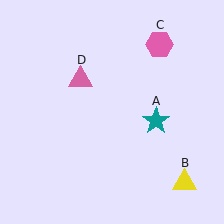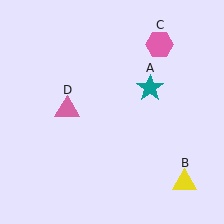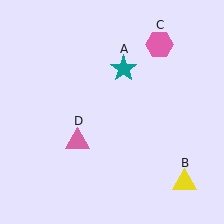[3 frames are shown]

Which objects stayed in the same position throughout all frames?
Yellow triangle (object B) and pink hexagon (object C) remained stationary.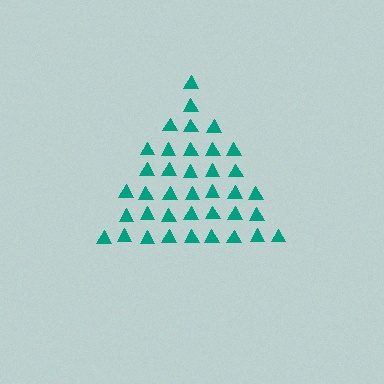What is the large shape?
The large shape is a triangle.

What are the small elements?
The small elements are triangles.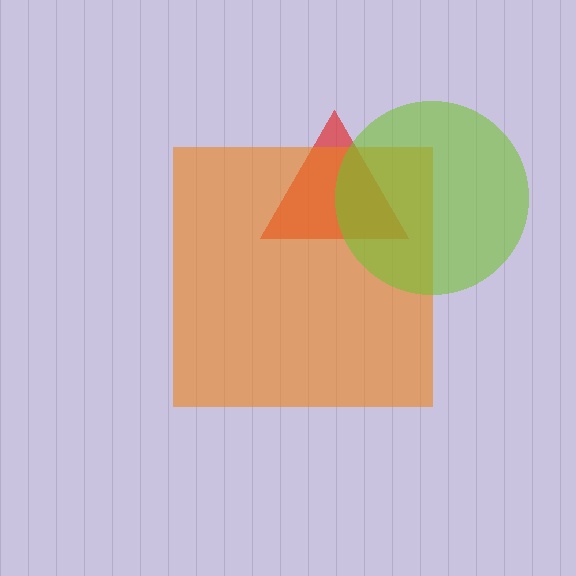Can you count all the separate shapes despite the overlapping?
Yes, there are 3 separate shapes.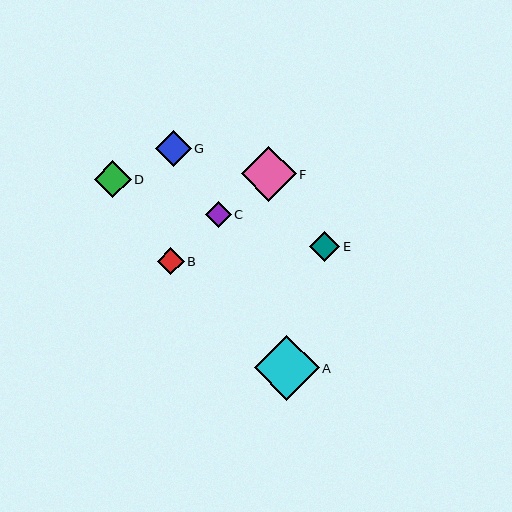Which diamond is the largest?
Diamond A is the largest with a size of approximately 64 pixels.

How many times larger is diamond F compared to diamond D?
Diamond F is approximately 1.5 times the size of diamond D.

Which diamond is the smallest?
Diamond C is the smallest with a size of approximately 26 pixels.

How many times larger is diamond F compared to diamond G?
Diamond F is approximately 1.5 times the size of diamond G.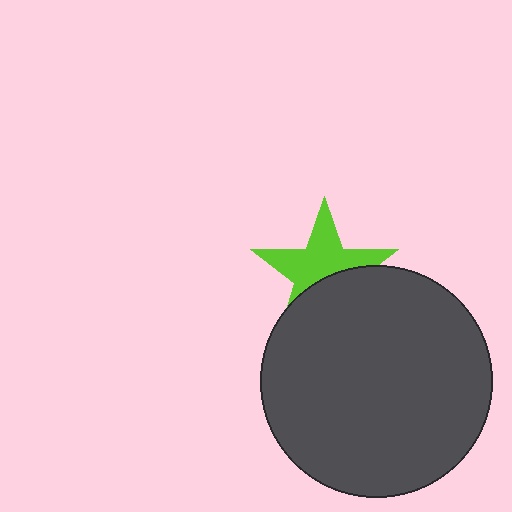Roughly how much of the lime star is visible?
About half of it is visible (roughly 58%).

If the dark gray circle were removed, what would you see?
You would see the complete lime star.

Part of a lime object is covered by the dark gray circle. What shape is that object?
It is a star.